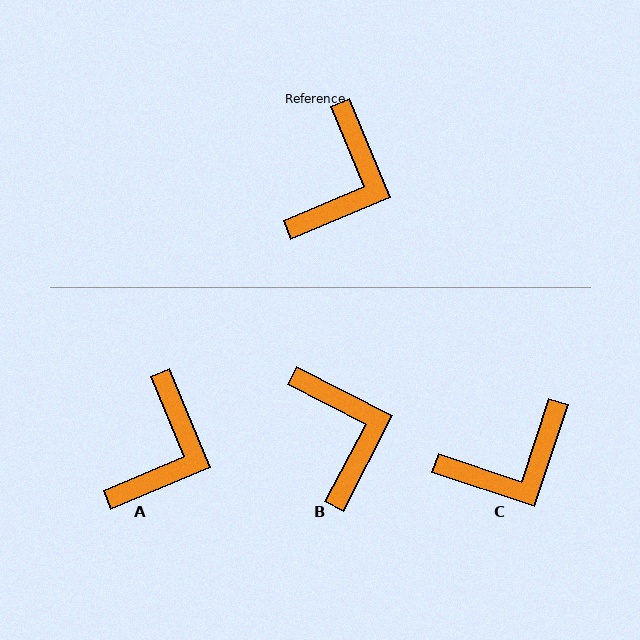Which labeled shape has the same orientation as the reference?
A.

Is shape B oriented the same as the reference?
No, it is off by about 40 degrees.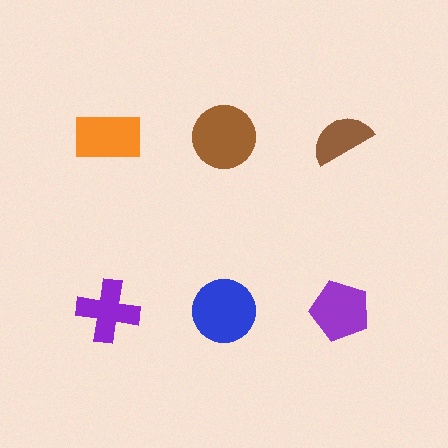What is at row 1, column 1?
An orange rectangle.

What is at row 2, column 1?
A purple cross.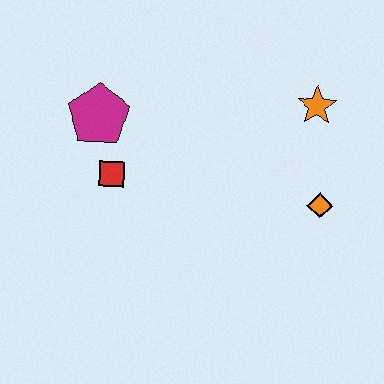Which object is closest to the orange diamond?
The orange star is closest to the orange diamond.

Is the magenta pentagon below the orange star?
Yes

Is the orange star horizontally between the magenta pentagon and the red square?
No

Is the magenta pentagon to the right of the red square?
No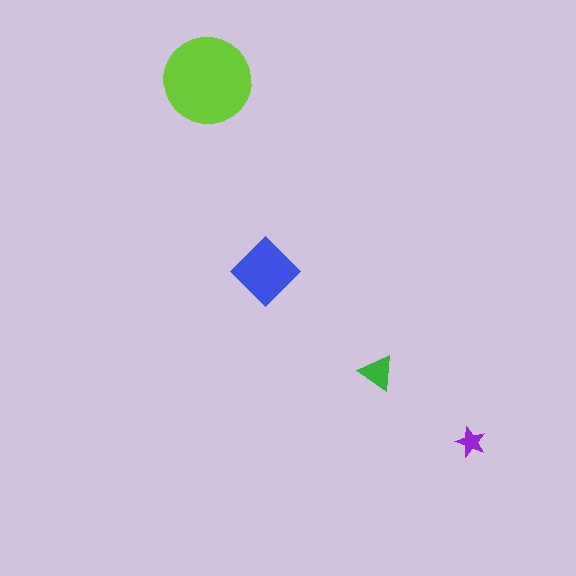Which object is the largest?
The lime circle.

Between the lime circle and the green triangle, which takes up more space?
The lime circle.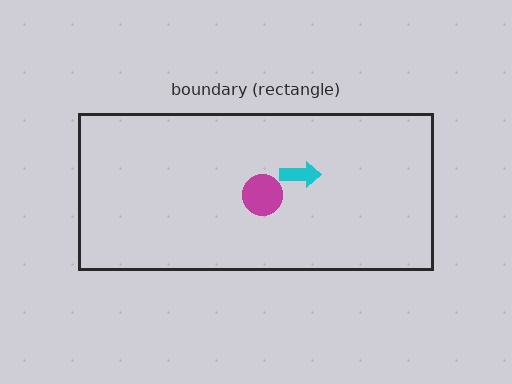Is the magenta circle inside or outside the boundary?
Inside.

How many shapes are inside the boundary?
2 inside, 0 outside.